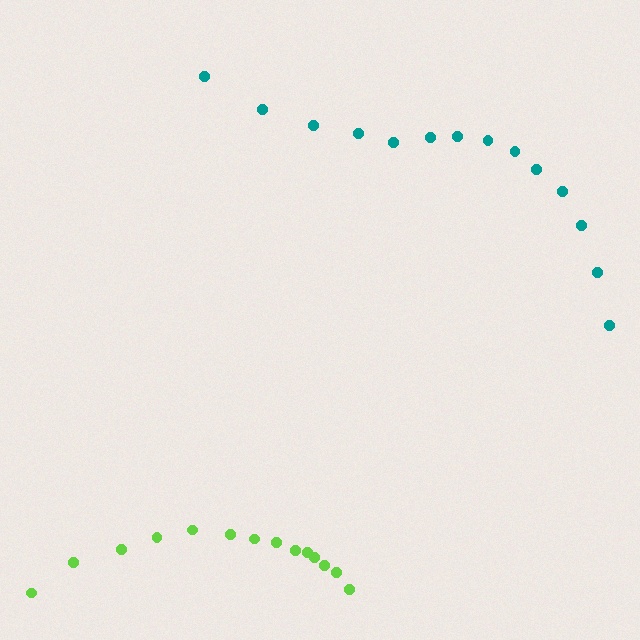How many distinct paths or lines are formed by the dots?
There are 2 distinct paths.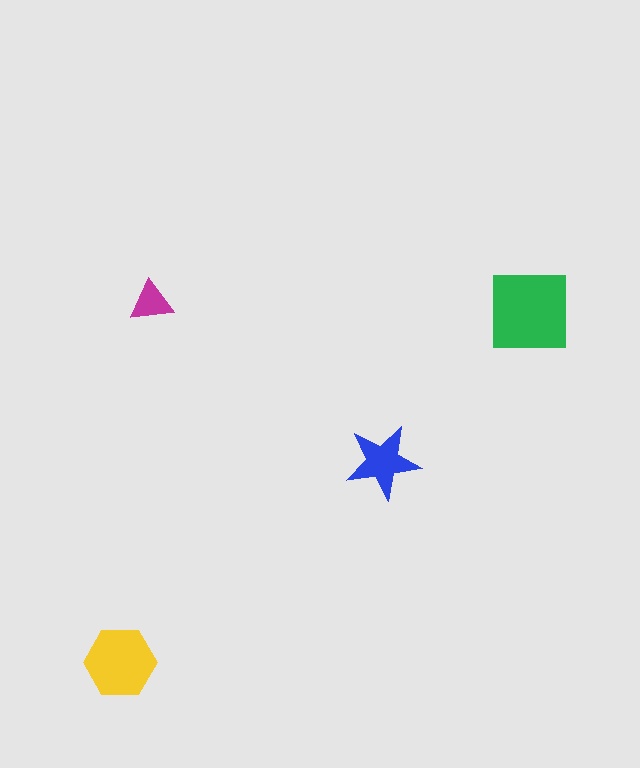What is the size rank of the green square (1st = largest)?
1st.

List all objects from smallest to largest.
The magenta triangle, the blue star, the yellow hexagon, the green square.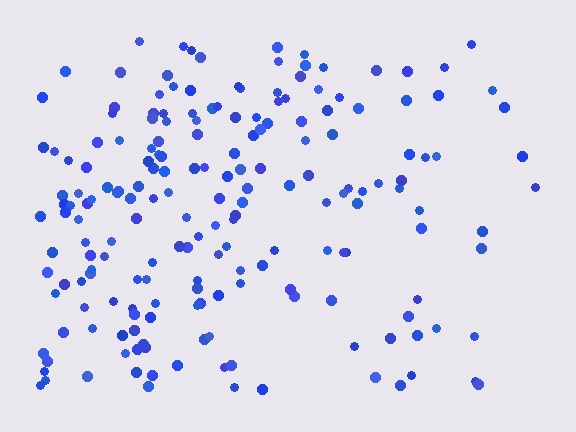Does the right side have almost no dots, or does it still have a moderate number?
Still a moderate number, just noticeably fewer than the left.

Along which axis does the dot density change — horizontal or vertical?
Horizontal.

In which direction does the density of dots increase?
From right to left, with the left side densest.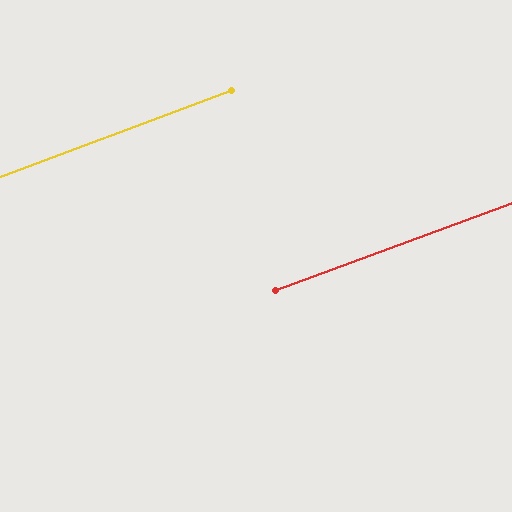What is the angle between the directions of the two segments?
Approximately 0 degrees.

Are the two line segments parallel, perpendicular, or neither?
Parallel — their directions differ by only 0.1°.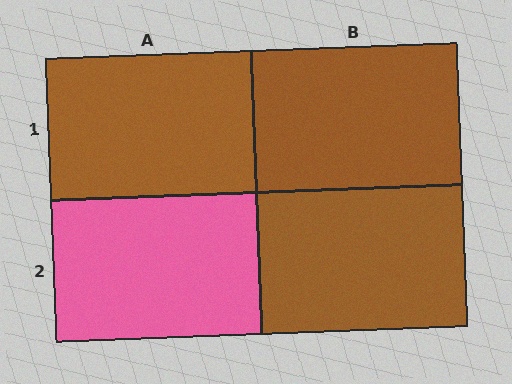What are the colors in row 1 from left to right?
Brown, brown.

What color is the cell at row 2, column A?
Pink.